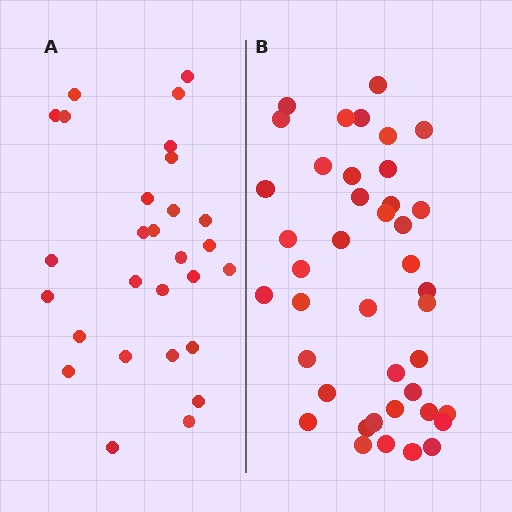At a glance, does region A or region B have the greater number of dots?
Region B (the right region) has more dots.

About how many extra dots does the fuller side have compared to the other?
Region B has approximately 15 more dots than region A.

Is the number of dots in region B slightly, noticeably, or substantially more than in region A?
Region B has substantially more. The ratio is roughly 1.5 to 1.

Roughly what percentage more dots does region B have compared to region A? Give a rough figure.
About 45% more.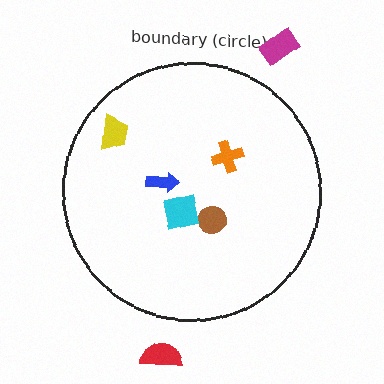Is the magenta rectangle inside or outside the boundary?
Outside.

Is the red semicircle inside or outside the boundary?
Outside.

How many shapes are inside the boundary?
5 inside, 2 outside.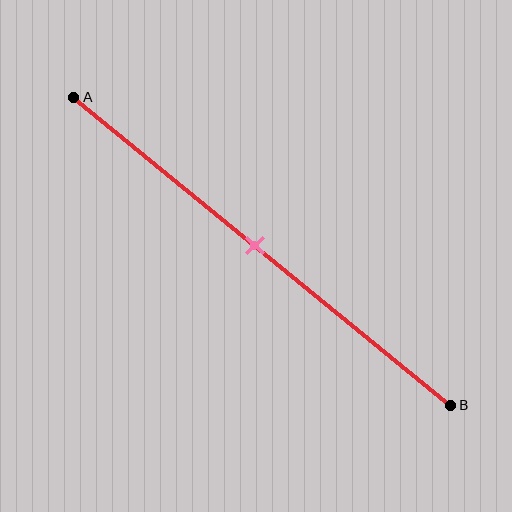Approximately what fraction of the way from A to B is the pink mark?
The pink mark is approximately 50% of the way from A to B.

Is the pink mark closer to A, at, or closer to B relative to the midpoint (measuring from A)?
The pink mark is approximately at the midpoint of segment AB.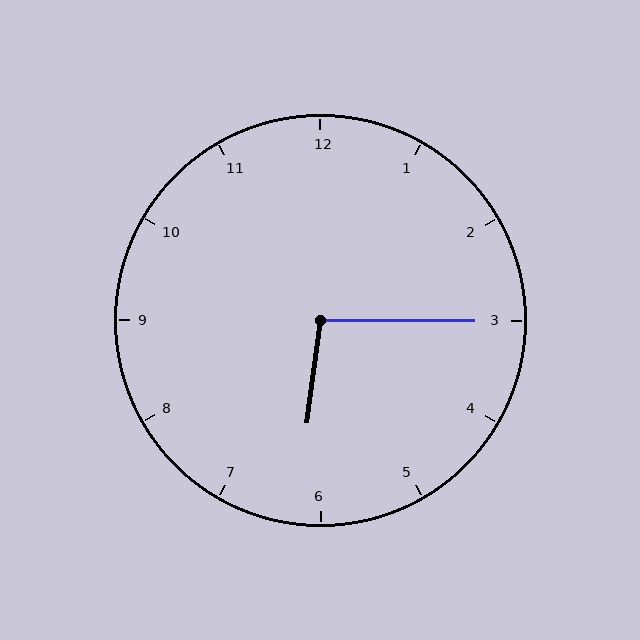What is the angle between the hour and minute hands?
Approximately 98 degrees.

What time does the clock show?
6:15.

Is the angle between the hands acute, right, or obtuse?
It is obtuse.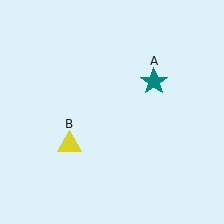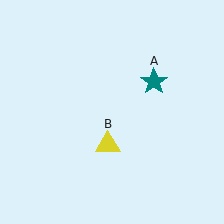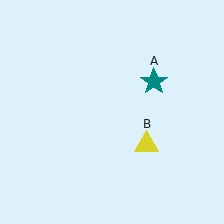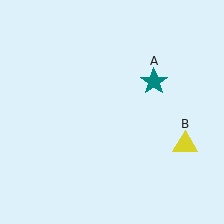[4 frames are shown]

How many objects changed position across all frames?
1 object changed position: yellow triangle (object B).